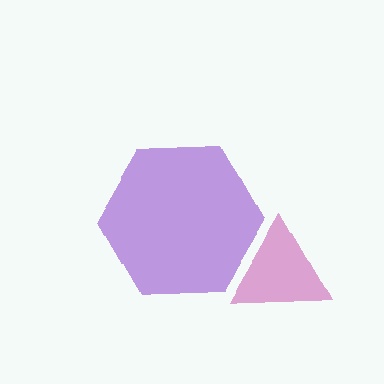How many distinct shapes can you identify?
There are 2 distinct shapes: a purple hexagon, a magenta triangle.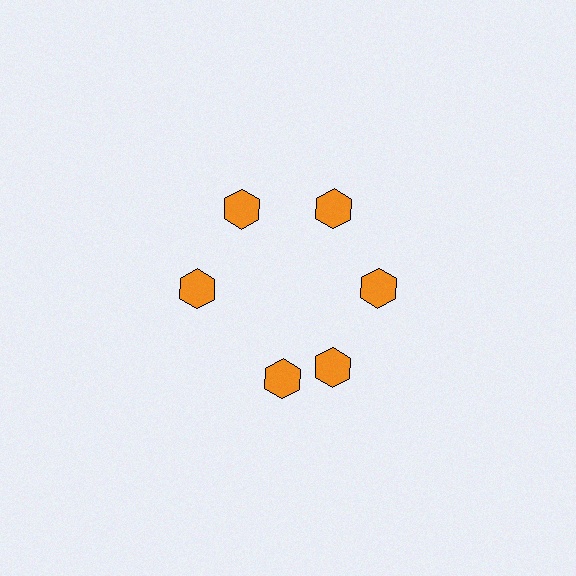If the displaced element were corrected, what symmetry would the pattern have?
It would have 6-fold rotational symmetry — the pattern would map onto itself every 60 degrees.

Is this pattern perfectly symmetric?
No. The 6 orange hexagons are arranged in a ring, but one element near the 7 o'clock position is rotated out of alignment along the ring, breaking the 6-fold rotational symmetry.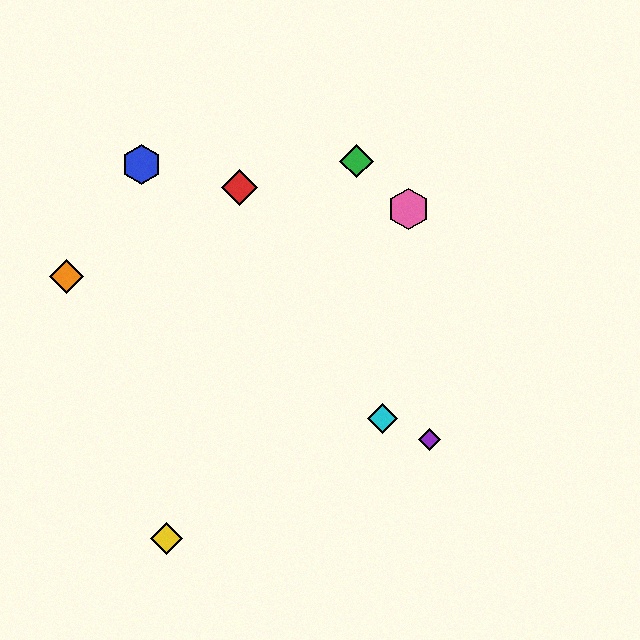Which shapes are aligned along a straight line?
The purple diamond, the orange diamond, the cyan diamond are aligned along a straight line.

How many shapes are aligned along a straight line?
3 shapes (the purple diamond, the orange diamond, the cyan diamond) are aligned along a straight line.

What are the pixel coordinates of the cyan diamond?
The cyan diamond is at (382, 418).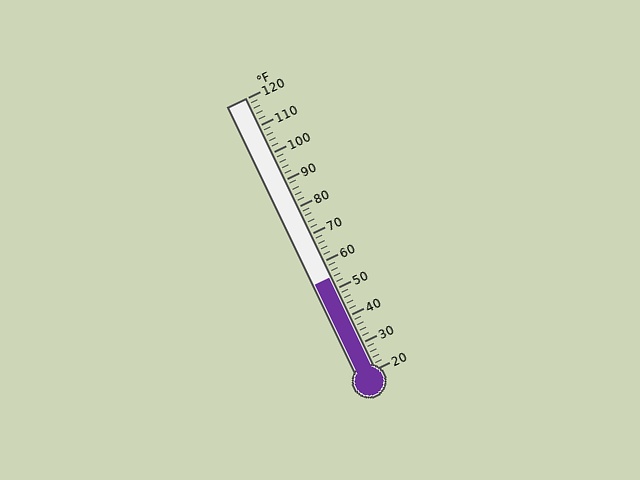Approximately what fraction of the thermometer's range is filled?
The thermometer is filled to approximately 35% of its range.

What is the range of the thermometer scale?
The thermometer scale ranges from 20°F to 120°F.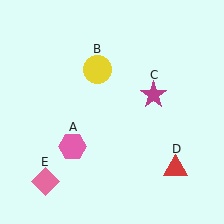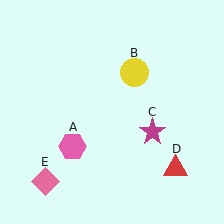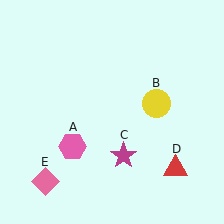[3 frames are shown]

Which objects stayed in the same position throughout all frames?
Pink hexagon (object A) and red triangle (object D) and pink diamond (object E) remained stationary.